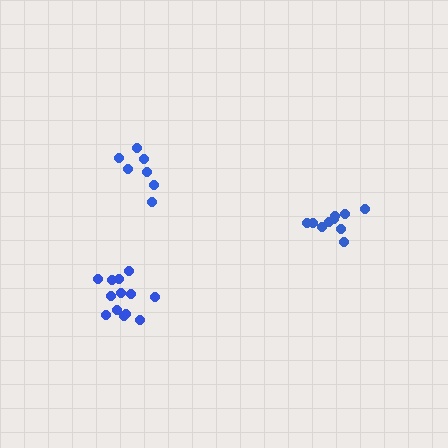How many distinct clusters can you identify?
There are 3 distinct clusters.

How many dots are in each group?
Group 1: 13 dots, Group 2: 7 dots, Group 3: 10 dots (30 total).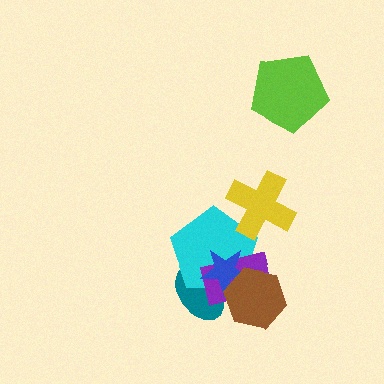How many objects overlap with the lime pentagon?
0 objects overlap with the lime pentagon.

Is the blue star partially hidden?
Yes, it is partially covered by another shape.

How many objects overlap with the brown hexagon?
4 objects overlap with the brown hexagon.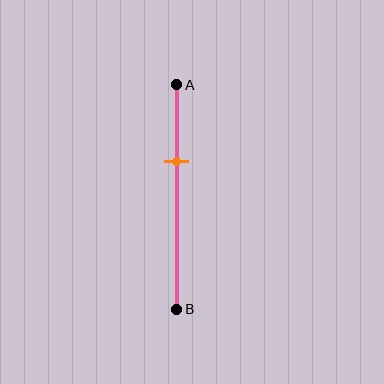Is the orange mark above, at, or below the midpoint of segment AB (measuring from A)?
The orange mark is above the midpoint of segment AB.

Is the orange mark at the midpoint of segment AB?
No, the mark is at about 35% from A, not at the 50% midpoint.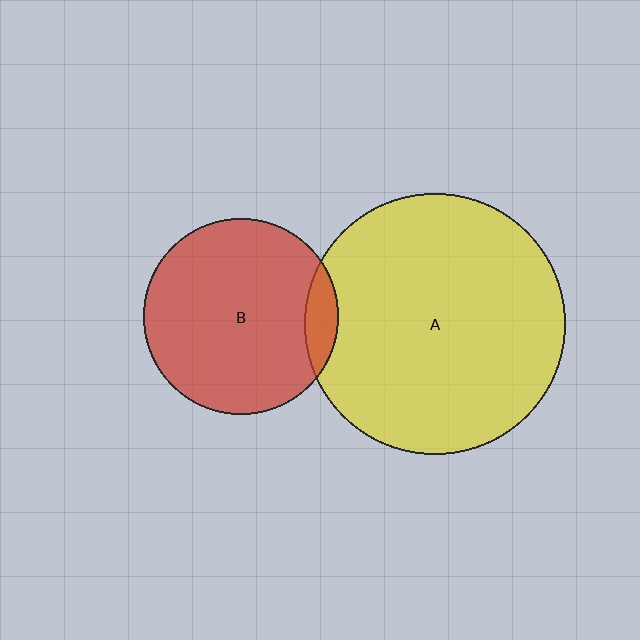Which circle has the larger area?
Circle A (yellow).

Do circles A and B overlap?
Yes.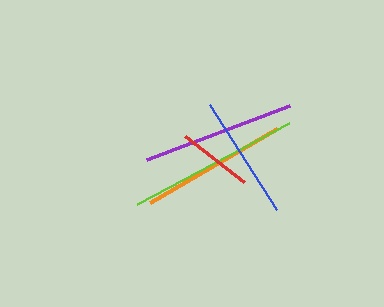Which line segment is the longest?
The lime line is the longest at approximately 172 pixels.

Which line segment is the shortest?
The red line is the shortest at approximately 75 pixels.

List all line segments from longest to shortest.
From longest to shortest: lime, purple, orange, blue, red.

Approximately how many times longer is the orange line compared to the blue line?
The orange line is approximately 1.2 times the length of the blue line.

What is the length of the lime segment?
The lime segment is approximately 172 pixels long.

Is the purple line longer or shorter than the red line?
The purple line is longer than the red line.